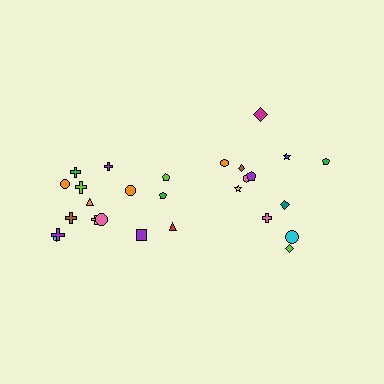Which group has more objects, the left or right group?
The left group.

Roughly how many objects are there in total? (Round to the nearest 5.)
Roughly 25 objects in total.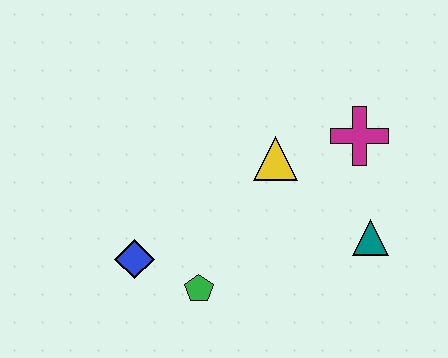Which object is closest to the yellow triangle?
The magenta cross is closest to the yellow triangle.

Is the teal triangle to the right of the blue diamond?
Yes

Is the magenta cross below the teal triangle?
No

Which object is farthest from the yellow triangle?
The blue diamond is farthest from the yellow triangle.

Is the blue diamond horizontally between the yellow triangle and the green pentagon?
No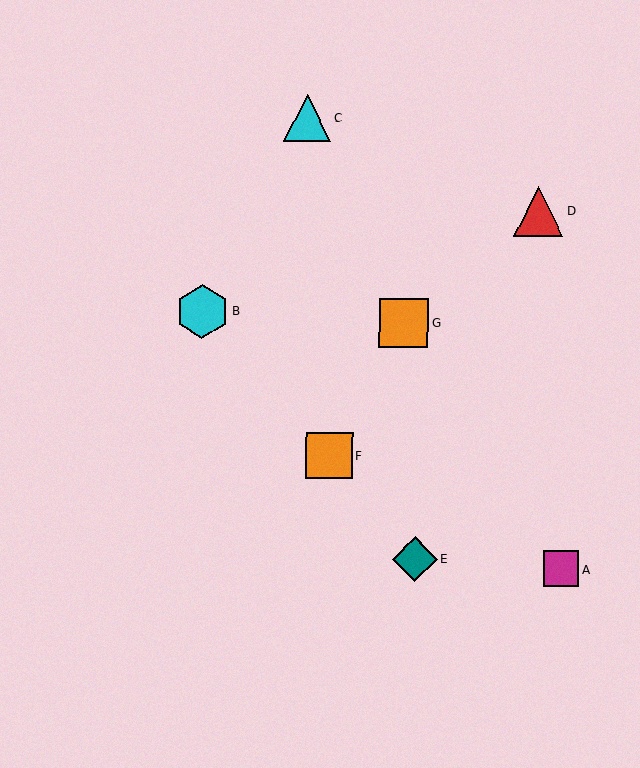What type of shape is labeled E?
Shape E is a teal diamond.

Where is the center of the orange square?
The center of the orange square is at (329, 456).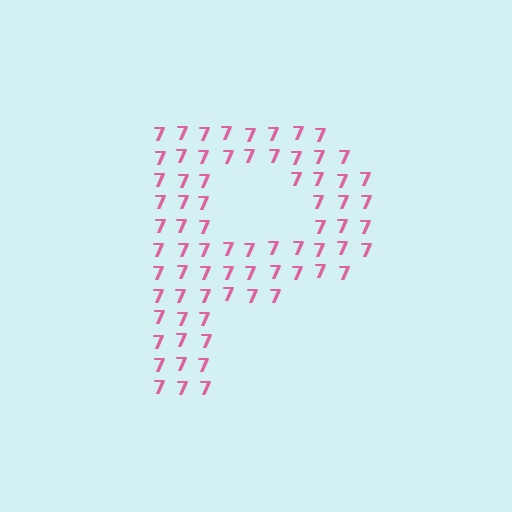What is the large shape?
The large shape is the letter P.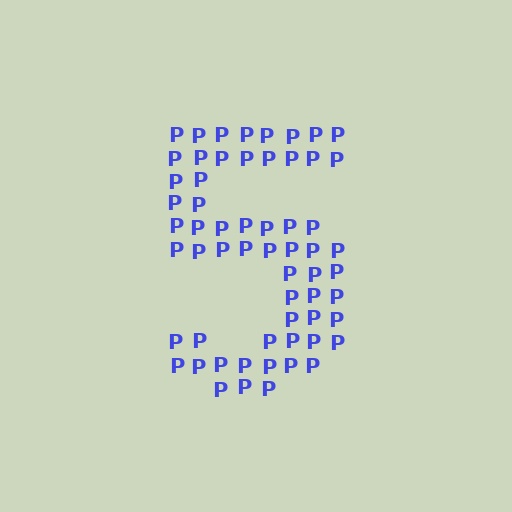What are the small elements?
The small elements are letter P's.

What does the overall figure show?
The overall figure shows the digit 5.